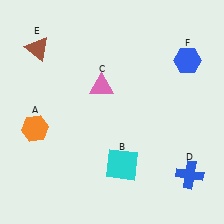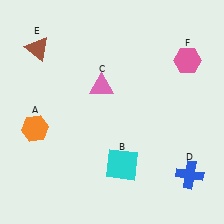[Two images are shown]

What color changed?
The hexagon (F) changed from blue in Image 1 to pink in Image 2.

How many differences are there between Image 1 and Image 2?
There is 1 difference between the two images.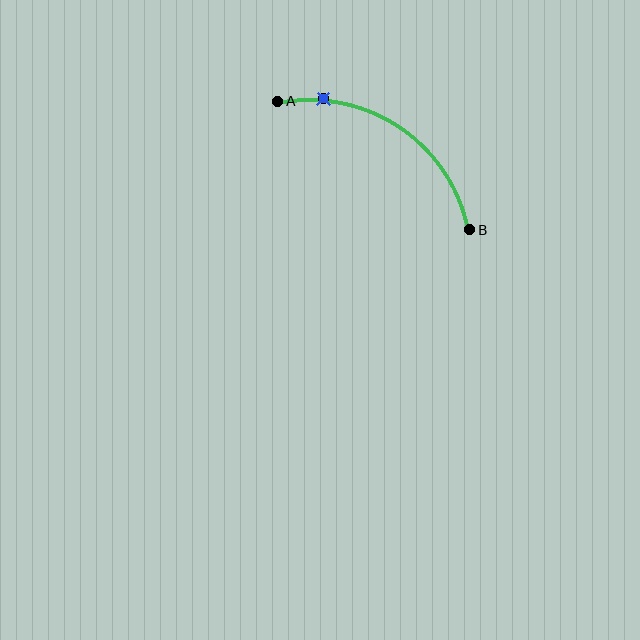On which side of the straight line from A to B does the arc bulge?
The arc bulges above and to the right of the straight line connecting A and B.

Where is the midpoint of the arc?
The arc midpoint is the point on the curve farthest from the straight line joining A and B. It sits above and to the right of that line.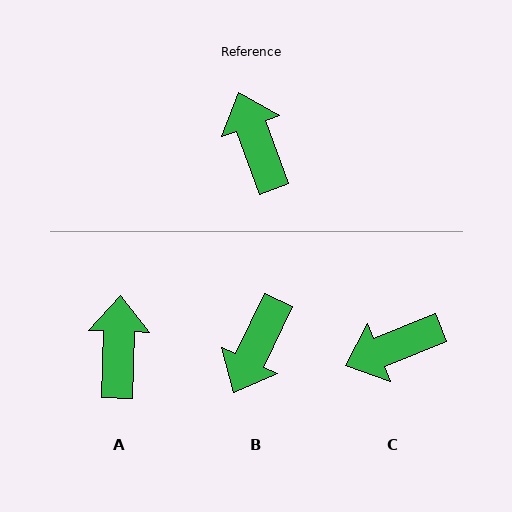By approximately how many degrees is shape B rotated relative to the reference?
Approximately 134 degrees counter-clockwise.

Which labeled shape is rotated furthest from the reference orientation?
B, about 134 degrees away.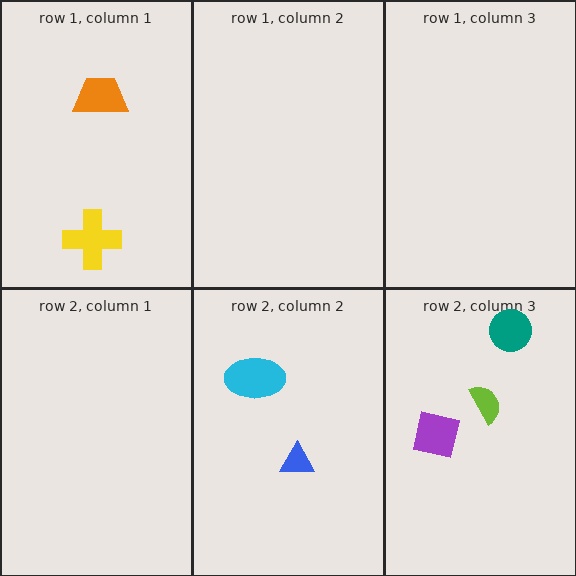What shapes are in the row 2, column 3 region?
The lime semicircle, the teal circle, the purple square.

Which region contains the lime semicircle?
The row 2, column 3 region.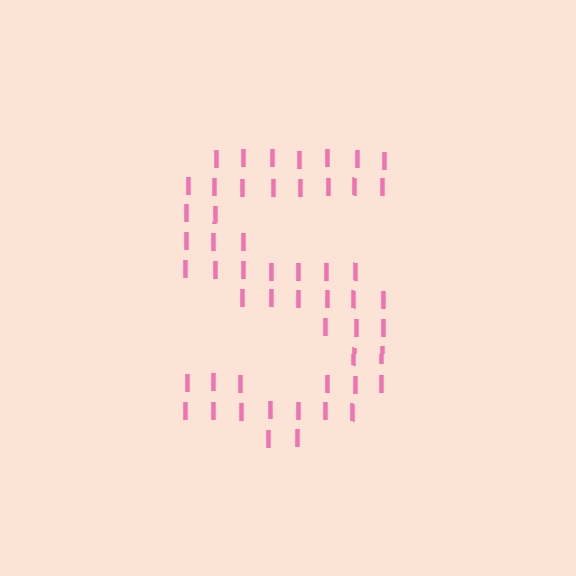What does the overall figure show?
The overall figure shows the letter S.